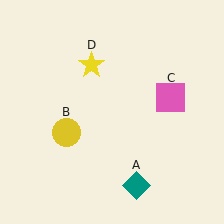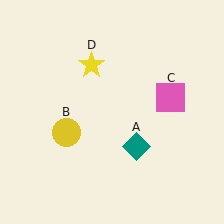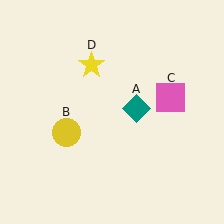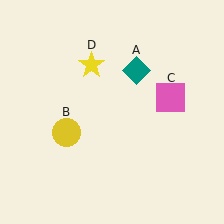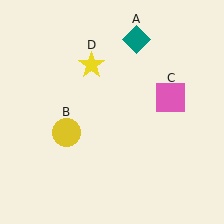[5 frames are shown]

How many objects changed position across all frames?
1 object changed position: teal diamond (object A).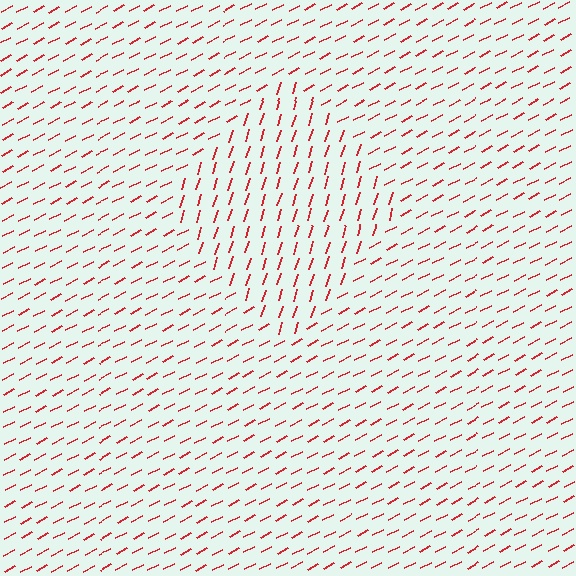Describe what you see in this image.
The image is filled with small red line segments. A diamond region in the image has lines oriented differently from the surrounding lines, creating a visible texture boundary.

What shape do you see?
I see a diamond.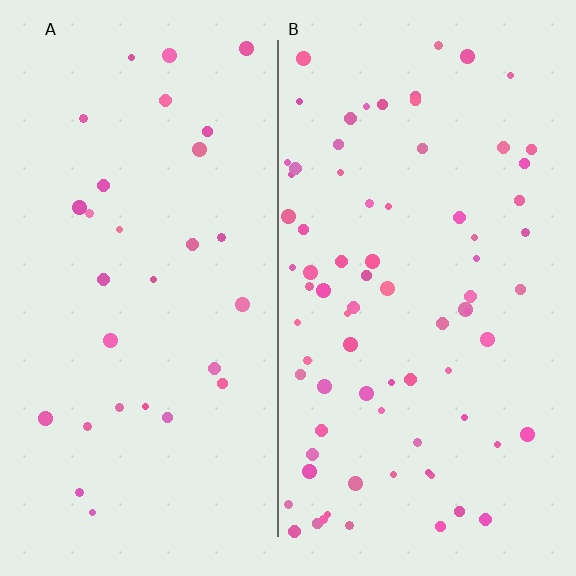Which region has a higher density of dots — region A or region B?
B (the right).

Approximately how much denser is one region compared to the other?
Approximately 2.6× — region B over region A.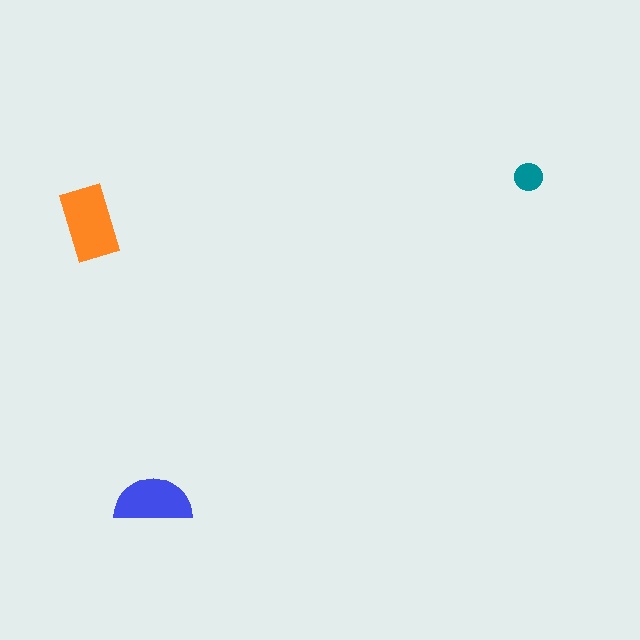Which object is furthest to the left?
The orange rectangle is leftmost.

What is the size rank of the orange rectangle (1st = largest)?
1st.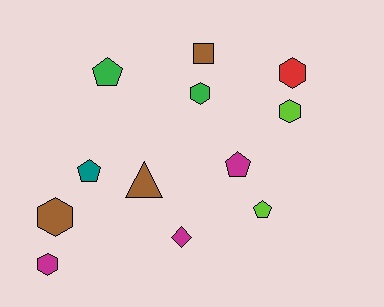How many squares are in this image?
There is 1 square.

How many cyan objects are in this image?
There are no cyan objects.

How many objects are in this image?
There are 12 objects.